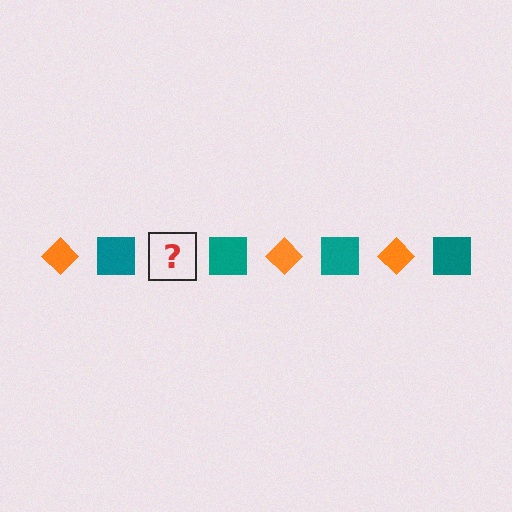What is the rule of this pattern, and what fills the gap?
The rule is that the pattern alternates between orange diamond and teal square. The gap should be filled with an orange diamond.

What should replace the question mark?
The question mark should be replaced with an orange diamond.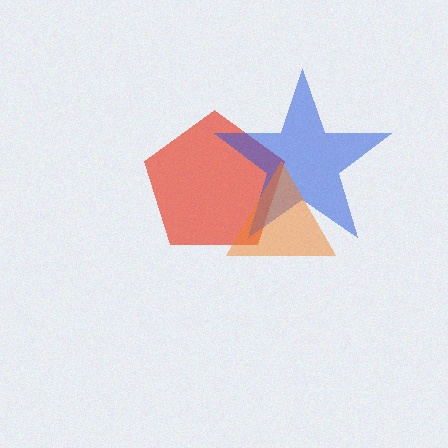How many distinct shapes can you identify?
There are 3 distinct shapes: a red pentagon, a blue star, an orange triangle.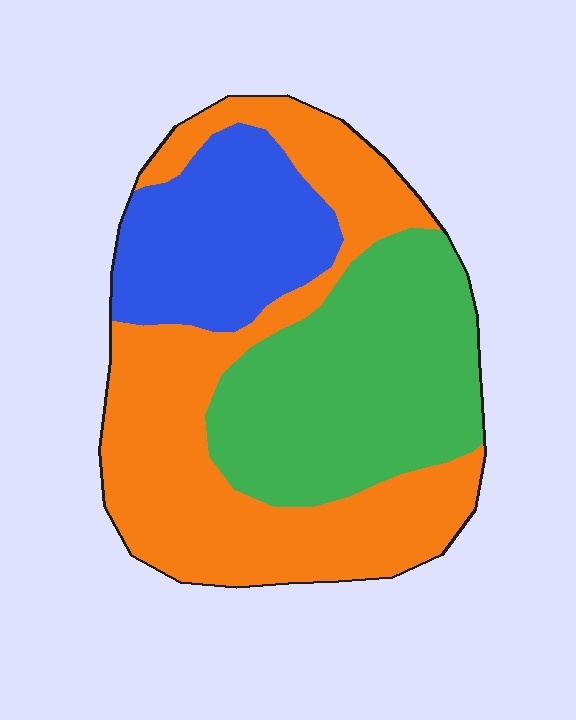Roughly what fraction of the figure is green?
Green covers roughly 35% of the figure.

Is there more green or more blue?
Green.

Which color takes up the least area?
Blue, at roughly 20%.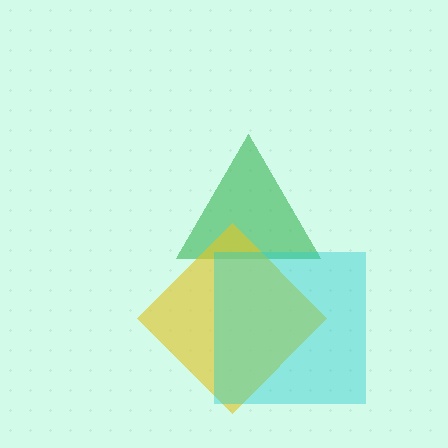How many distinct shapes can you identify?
There are 3 distinct shapes: a green triangle, a yellow diamond, a cyan square.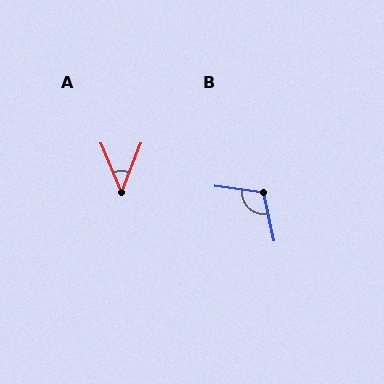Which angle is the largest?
B, at approximately 109 degrees.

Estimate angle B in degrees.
Approximately 109 degrees.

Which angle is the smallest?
A, at approximately 44 degrees.